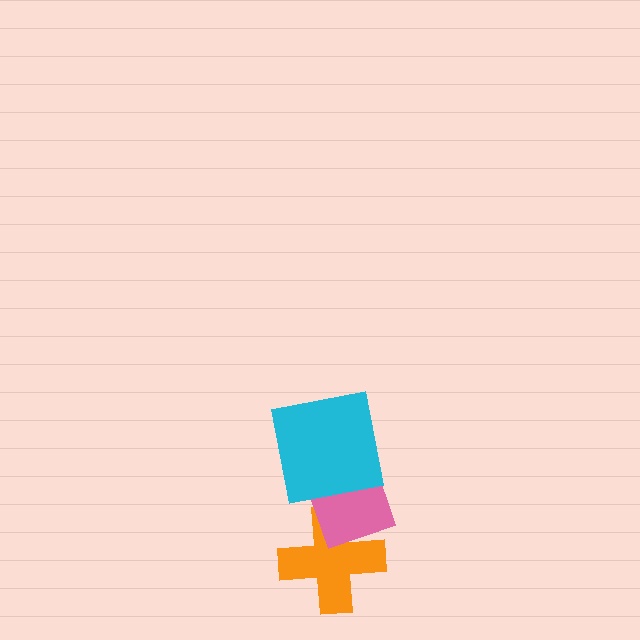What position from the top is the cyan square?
The cyan square is 1st from the top.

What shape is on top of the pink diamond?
The cyan square is on top of the pink diamond.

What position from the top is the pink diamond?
The pink diamond is 2nd from the top.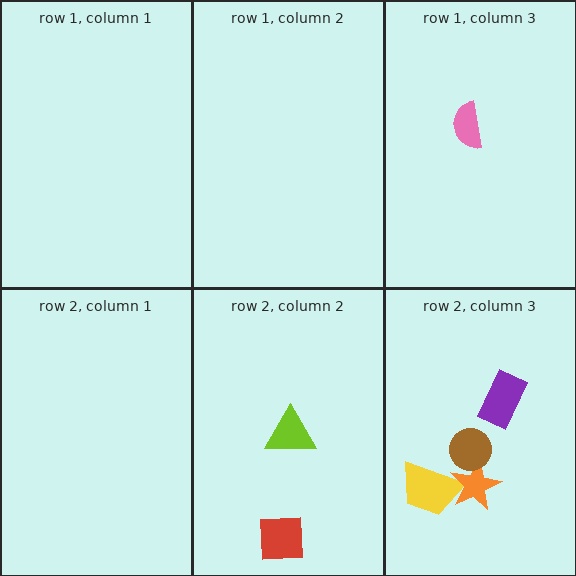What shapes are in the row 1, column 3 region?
The pink semicircle.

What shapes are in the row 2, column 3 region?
The yellow trapezoid, the purple rectangle, the orange star, the brown circle.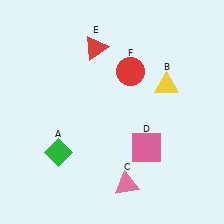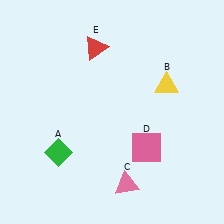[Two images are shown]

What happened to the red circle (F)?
The red circle (F) was removed in Image 2. It was in the top-right area of Image 1.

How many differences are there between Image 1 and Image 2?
There is 1 difference between the two images.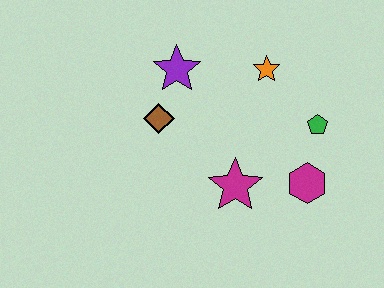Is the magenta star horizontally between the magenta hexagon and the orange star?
No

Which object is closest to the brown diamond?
The purple star is closest to the brown diamond.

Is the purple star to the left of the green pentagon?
Yes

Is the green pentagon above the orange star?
No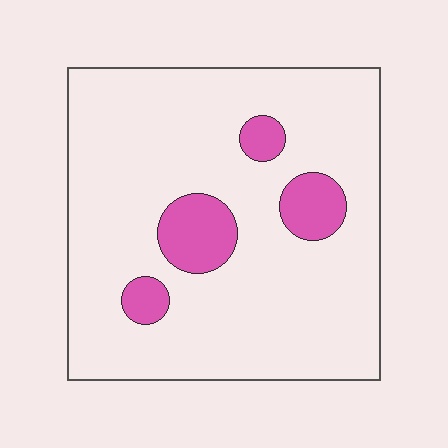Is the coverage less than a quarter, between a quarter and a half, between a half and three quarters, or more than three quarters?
Less than a quarter.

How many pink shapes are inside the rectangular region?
4.